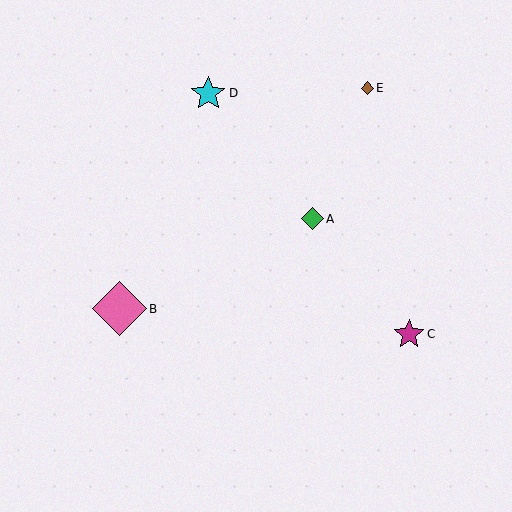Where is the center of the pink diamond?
The center of the pink diamond is at (119, 309).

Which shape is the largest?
The pink diamond (labeled B) is the largest.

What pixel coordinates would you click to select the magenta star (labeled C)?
Click at (409, 334) to select the magenta star C.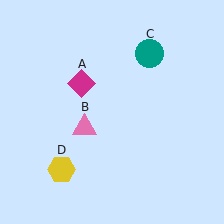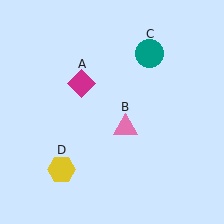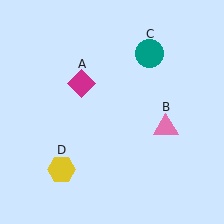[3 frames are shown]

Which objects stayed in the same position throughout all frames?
Magenta diamond (object A) and teal circle (object C) and yellow hexagon (object D) remained stationary.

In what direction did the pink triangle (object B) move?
The pink triangle (object B) moved right.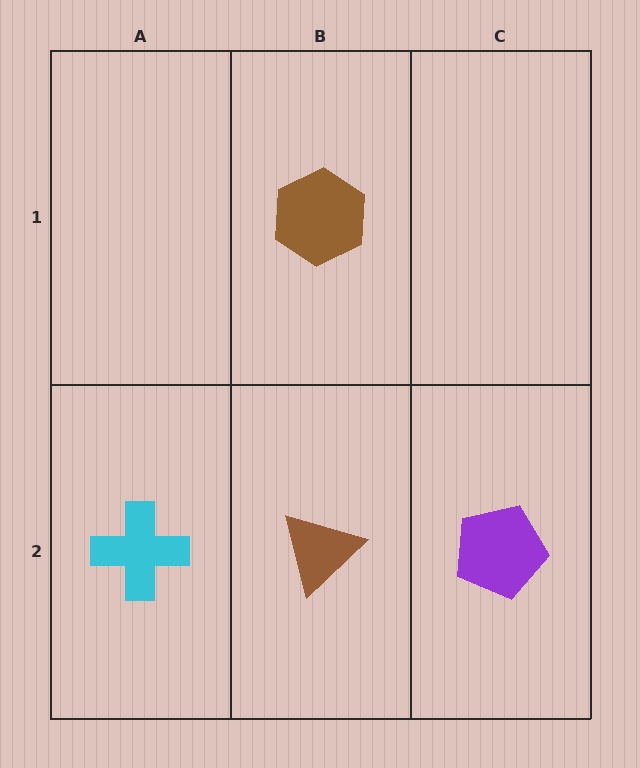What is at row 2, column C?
A purple pentagon.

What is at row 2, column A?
A cyan cross.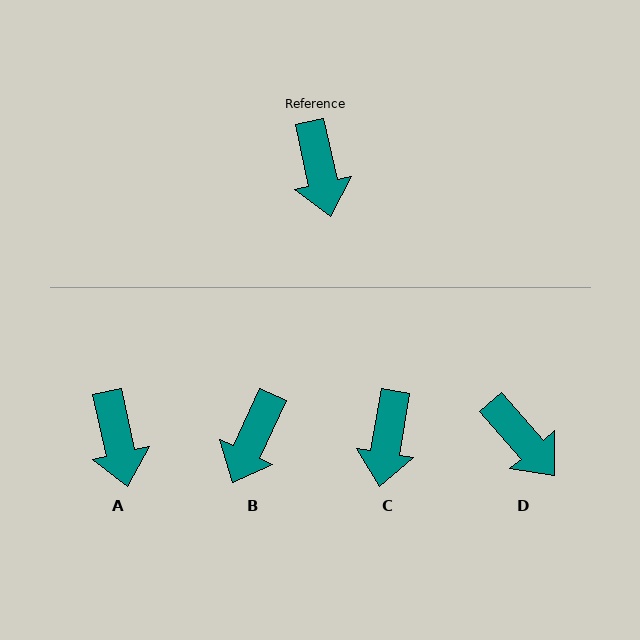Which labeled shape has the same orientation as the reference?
A.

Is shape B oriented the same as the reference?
No, it is off by about 37 degrees.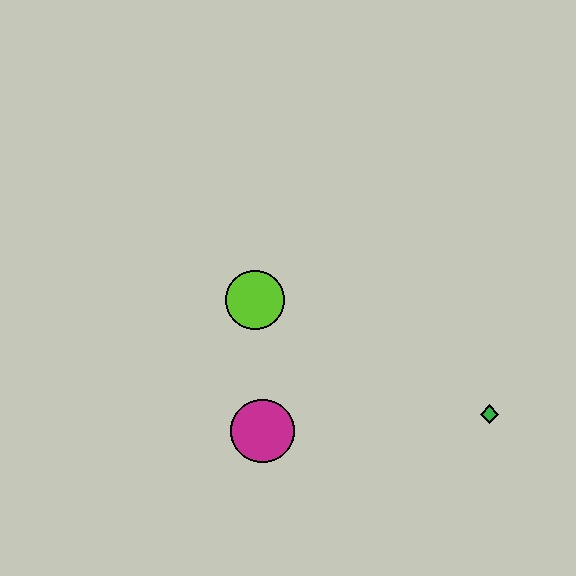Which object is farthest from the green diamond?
The lime circle is farthest from the green diamond.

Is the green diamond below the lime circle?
Yes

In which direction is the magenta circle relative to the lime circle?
The magenta circle is below the lime circle.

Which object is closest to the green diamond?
The magenta circle is closest to the green diamond.